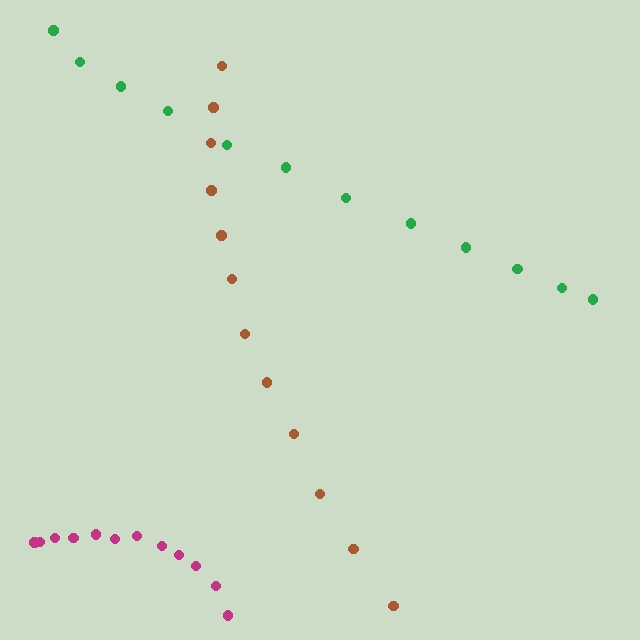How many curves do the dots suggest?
There are 3 distinct paths.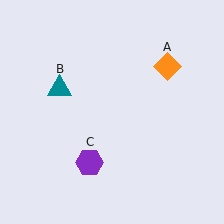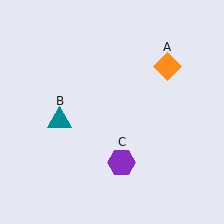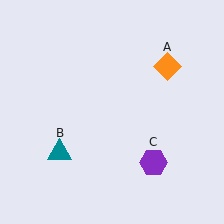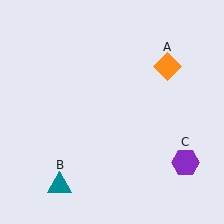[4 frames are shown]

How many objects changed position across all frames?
2 objects changed position: teal triangle (object B), purple hexagon (object C).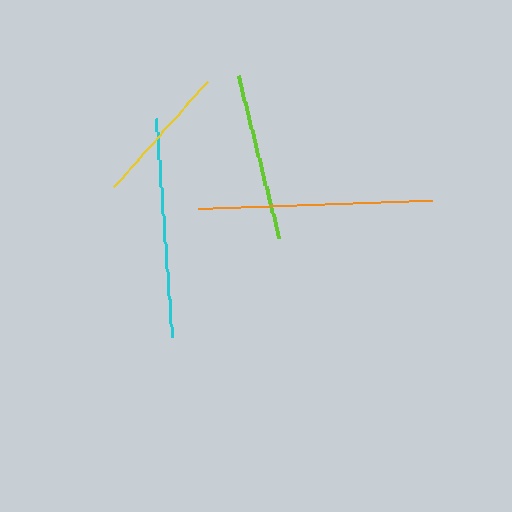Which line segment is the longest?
The orange line is the longest at approximately 234 pixels.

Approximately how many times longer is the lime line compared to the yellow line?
The lime line is approximately 1.2 times the length of the yellow line.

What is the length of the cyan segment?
The cyan segment is approximately 218 pixels long.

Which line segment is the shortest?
The yellow line is the shortest at approximately 141 pixels.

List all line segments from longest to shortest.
From longest to shortest: orange, cyan, lime, yellow.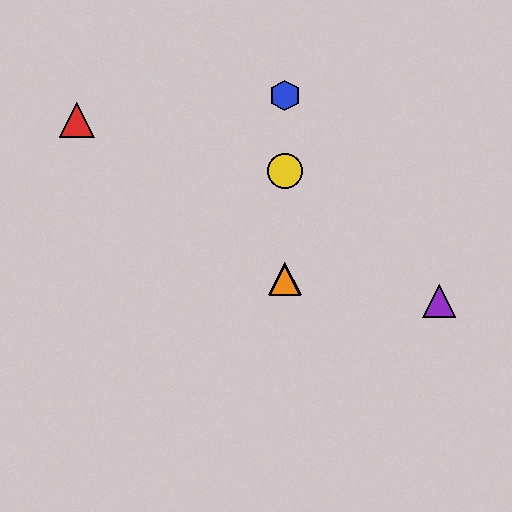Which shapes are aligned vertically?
The blue hexagon, the green triangle, the yellow circle, the orange triangle are aligned vertically.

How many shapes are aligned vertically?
4 shapes (the blue hexagon, the green triangle, the yellow circle, the orange triangle) are aligned vertically.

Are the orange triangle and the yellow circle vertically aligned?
Yes, both are at x≈285.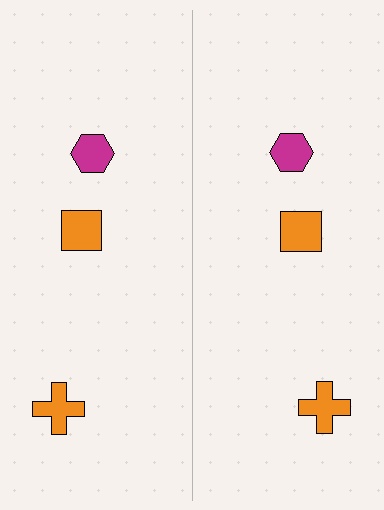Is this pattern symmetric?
Yes, this pattern has bilateral (reflection) symmetry.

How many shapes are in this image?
There are 6 shapes in this image.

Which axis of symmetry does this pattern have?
The pattern has a vertical axis of symmetry running through the center of the image.